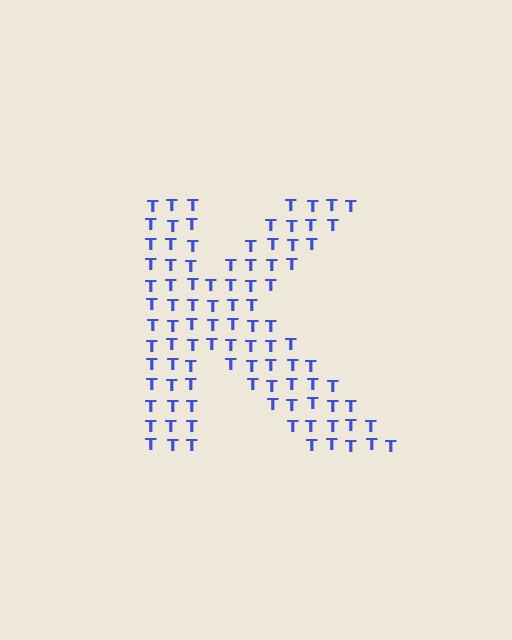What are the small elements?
The small elements are letter T's.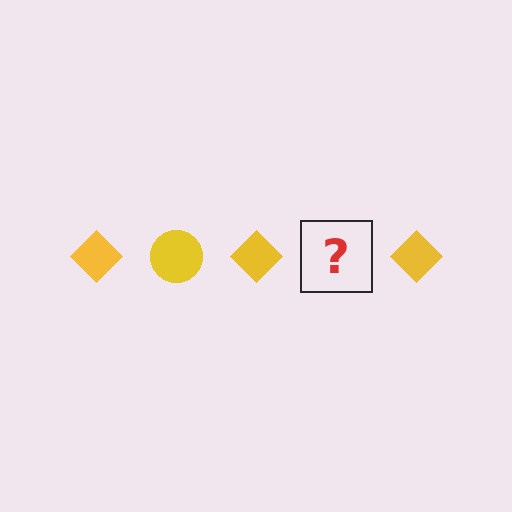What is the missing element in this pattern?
The missing element is a yellow circle.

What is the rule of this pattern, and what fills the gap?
The rule is that the pattern cycles through diamond, circle shapes in yellow. The gap should be filled with a yellow circle.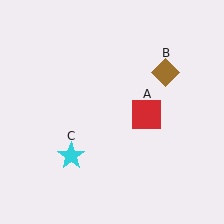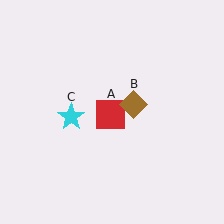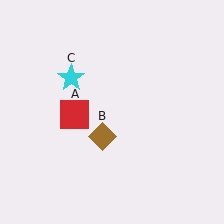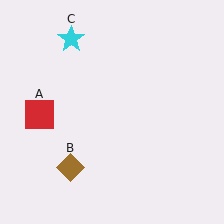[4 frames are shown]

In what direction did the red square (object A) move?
The red square (object A) moved left.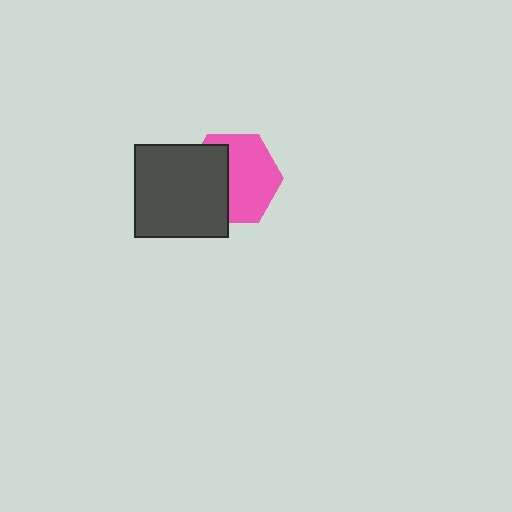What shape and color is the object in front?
The object in front is a dark gray square.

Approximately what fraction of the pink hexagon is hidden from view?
Roughly 42% of the pink hexagon is hidden behind the dark gray square.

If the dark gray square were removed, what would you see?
You would see the complete pink hexagon.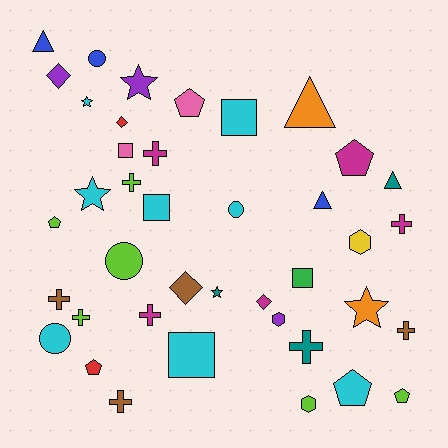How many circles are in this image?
There are 4 circles.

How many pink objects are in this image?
There are 2 pink objects.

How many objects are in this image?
There are 40 objects.